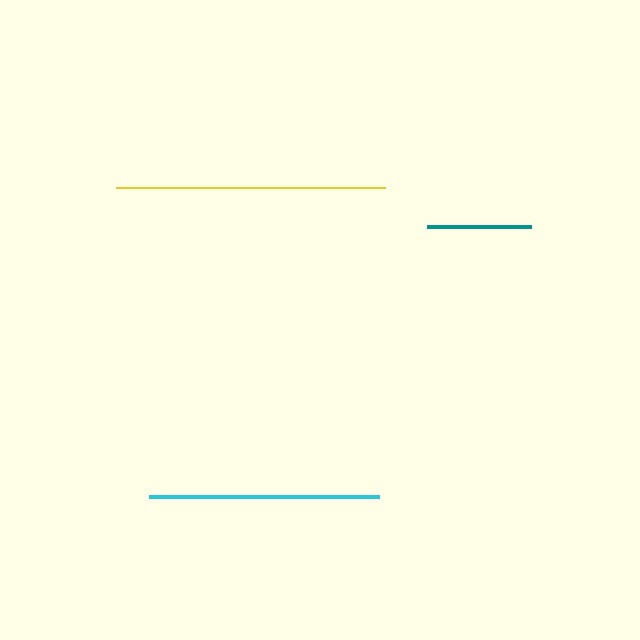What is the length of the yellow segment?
The yellow segment is approximately 270 pixels long.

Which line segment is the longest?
The yellow line is the longest at approximately 270 pixels.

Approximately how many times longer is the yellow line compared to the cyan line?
The yellow line is approximately 1.2 times the length of the cyan line.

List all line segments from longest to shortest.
From longest to shortest: yellow, cyan, teal.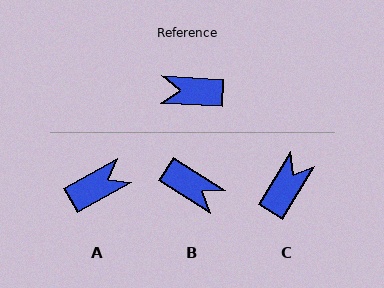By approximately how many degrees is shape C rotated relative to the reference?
Approximately 118 degrees clockwise.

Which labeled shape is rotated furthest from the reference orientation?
B, about 150 degrees away.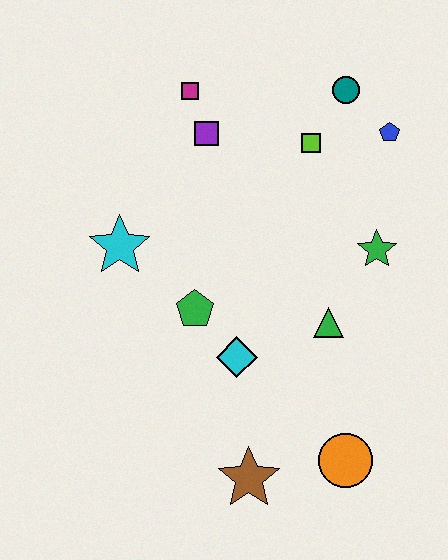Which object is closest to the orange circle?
The brown star is closest to the orange circle.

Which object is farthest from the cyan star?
The orange circle is farthest from the cyan star.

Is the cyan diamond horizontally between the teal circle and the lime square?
No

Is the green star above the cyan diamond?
Yes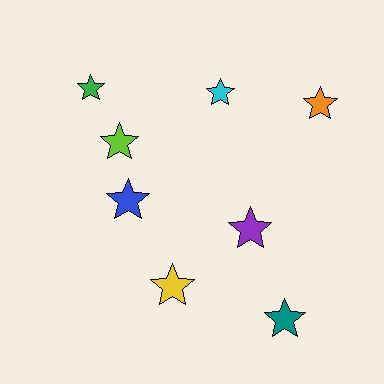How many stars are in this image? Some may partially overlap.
There are 8 stars.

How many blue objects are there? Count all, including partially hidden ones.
There is 1 blue object.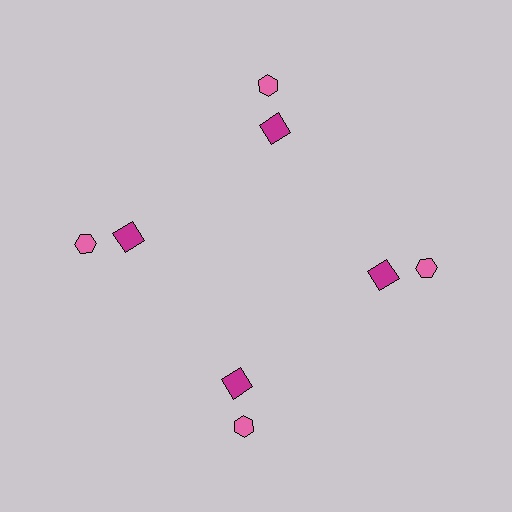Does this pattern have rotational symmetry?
Yes, this pattern has 4-fold rotational symmetry. It looks the same after rotating 90 degrees around the center.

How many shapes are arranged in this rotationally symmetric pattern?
There are 8 shapes, arranged in 4 groups of 2.